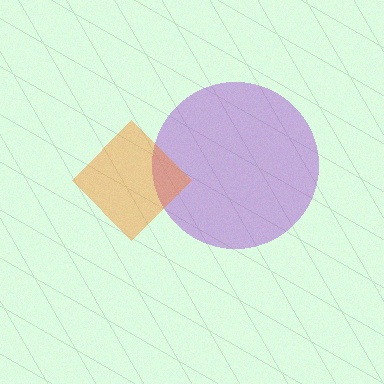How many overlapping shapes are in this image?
There are 2 overlapping shapes in the image.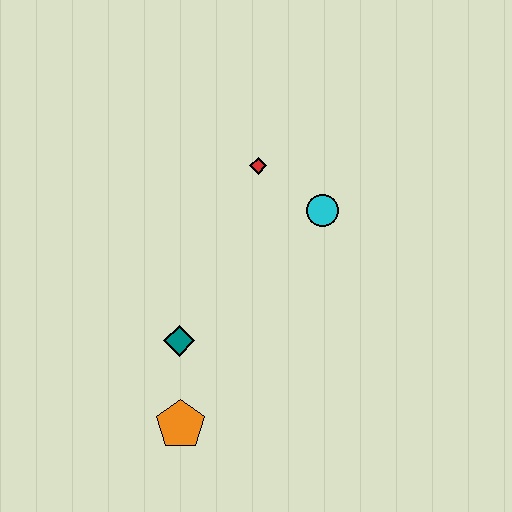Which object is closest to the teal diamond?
The orange pentagon is closest to the teal diamond.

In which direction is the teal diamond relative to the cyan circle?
The teal diamond is to the left of the cyan circle.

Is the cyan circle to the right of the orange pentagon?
Yes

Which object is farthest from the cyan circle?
The orange pentagon is farthest from the cyan circle.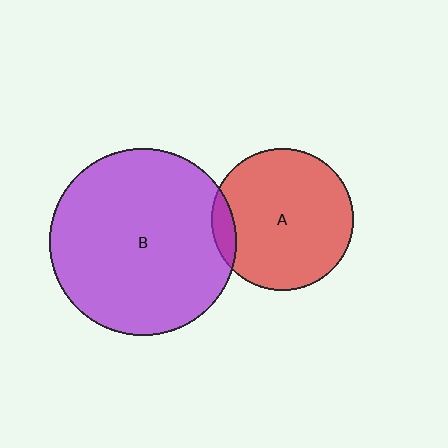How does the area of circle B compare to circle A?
Approximately 1.7 times.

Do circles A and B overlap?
Yes.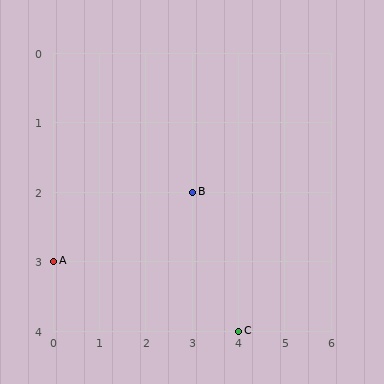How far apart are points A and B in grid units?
Points A and B are 3 columns and 1 row apart (about 3.2 grid units diagonally).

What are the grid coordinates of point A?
Point A is at grid coordinates (0, 3).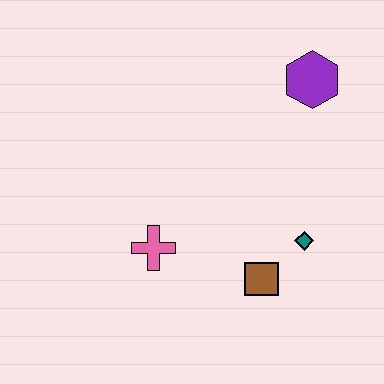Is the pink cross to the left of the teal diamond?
Yes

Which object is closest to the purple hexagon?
The teal diamond is closest to the purple hexagon.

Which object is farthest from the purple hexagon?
The pink cross is farthest from the purple hexagon.